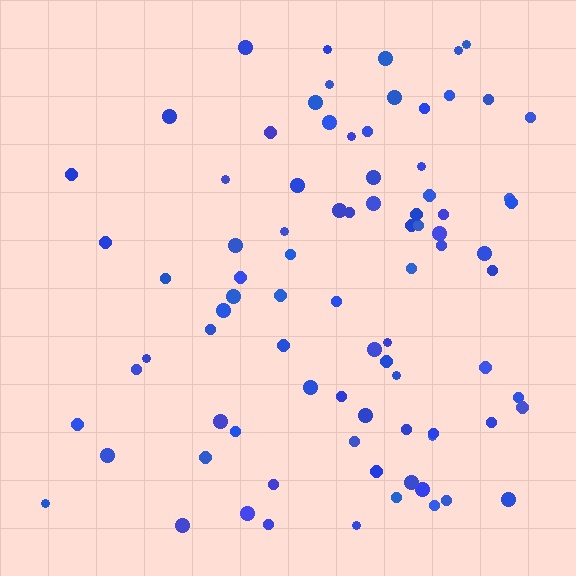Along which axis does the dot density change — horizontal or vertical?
Horizontal.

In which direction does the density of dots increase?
From left to right, with the right side densest.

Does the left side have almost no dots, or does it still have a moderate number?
Still a moderate number, just noticeably fewer than the right.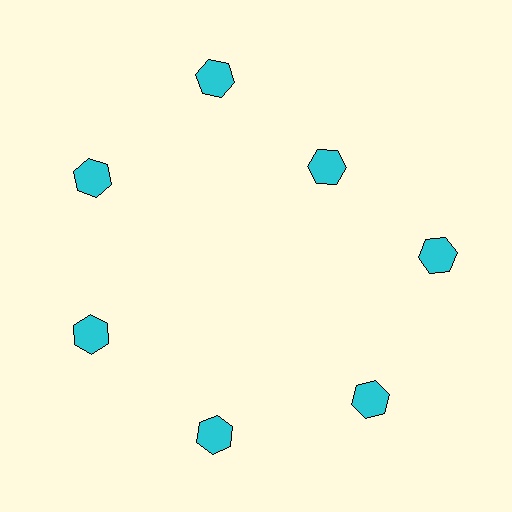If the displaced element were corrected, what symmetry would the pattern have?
It would have 7-fold rotational symmetry — the pattern would map onto itself every 51 degrees.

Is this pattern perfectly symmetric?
No. The 7 cyan hexagons are arranged in a ring, but one element near the 1 o'clock position is pulled inward toward the center, breaking the 7-fold rotational symmetry.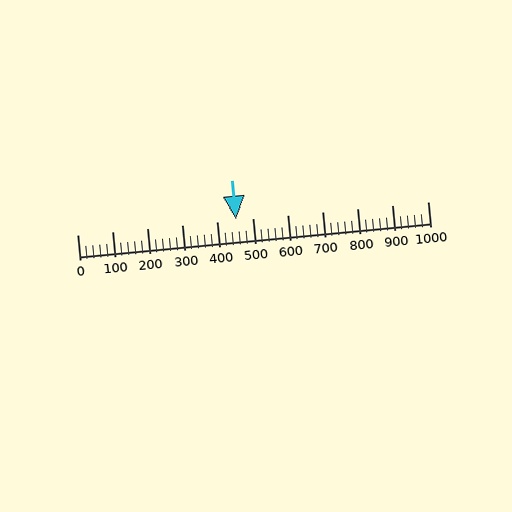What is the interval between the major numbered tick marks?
The major tick marks are spaced 100 units apart.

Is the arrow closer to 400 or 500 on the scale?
The arrow is closer to 500.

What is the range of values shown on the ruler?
The ruler shows values from 0 to 1000.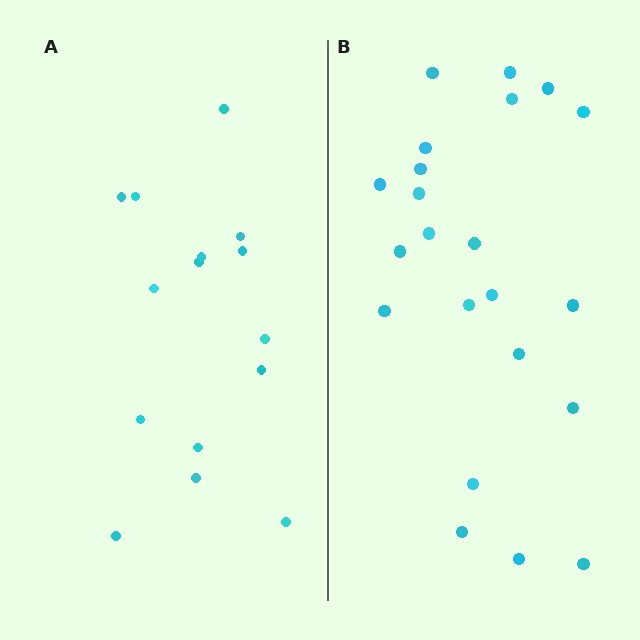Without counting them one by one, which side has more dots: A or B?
Region B (the right region) has more dots.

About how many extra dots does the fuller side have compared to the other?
Region B has roughly 8 or so more dots than region A.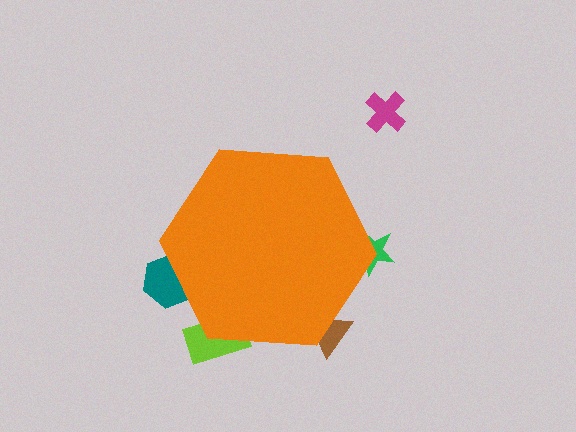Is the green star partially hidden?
Yes, the green star is partially hidden behind the orange hexagon.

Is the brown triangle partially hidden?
Yes, the brown triangle is partially hidden behind the orange hexagon.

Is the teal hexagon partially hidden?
Yes, the teal hexagon is partially hidden behind the orange hexagon.